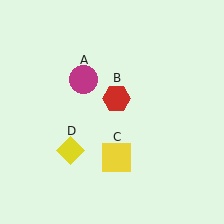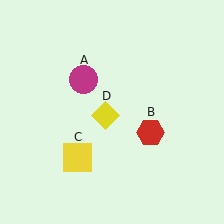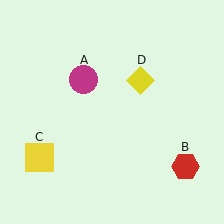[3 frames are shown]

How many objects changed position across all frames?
3 objects changed position: red hexagon (object B), yellow square (object C), yellow diamond (object D).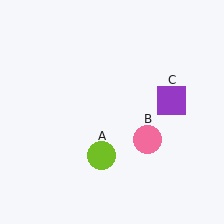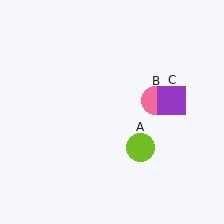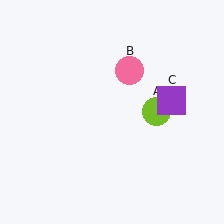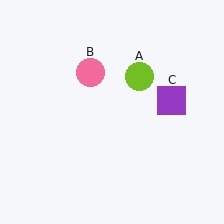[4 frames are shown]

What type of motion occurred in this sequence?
The lime circle (object A), pink circle (object B) rotated counterclockwise around the center of the scene.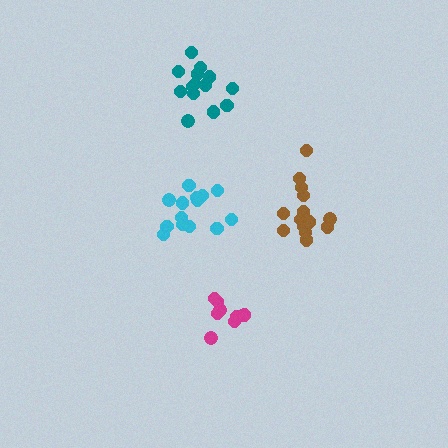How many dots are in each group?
Group 1: 14 dots, Group 2: 14 dots, Group 3: 14 dots, Group 4: 9 dots (51 total).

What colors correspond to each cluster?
The clusters are colored: teal, brown, cyan, magenta.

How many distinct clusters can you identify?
There are 4 distinct clusters.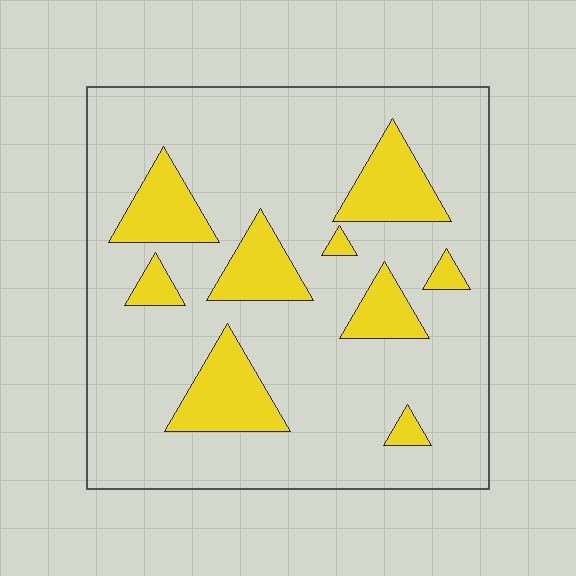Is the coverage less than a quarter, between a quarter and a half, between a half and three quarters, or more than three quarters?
Less than a quarter.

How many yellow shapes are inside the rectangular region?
9.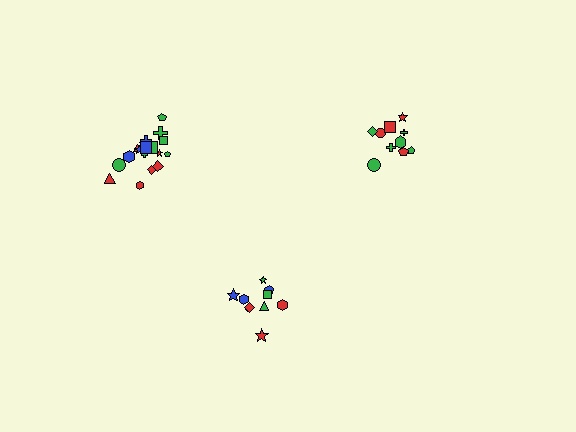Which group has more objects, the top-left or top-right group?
The top-left group.